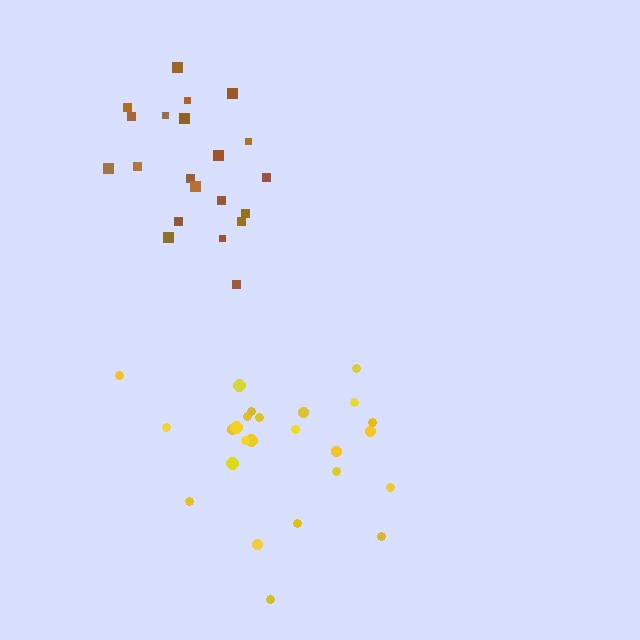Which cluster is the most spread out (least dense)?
Yellow.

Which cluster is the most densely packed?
Brown.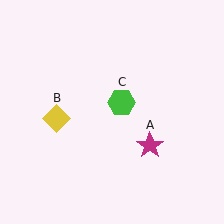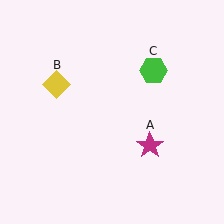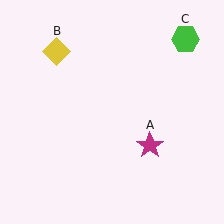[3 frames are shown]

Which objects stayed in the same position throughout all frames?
Magenta star (object A) remained stationary.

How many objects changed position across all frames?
2 objects changed position: yellow diamond (object B), green hexagon (object C).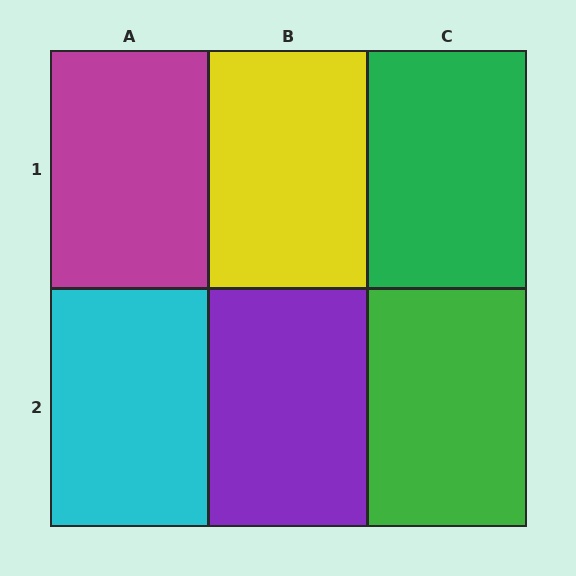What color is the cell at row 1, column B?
Yellow.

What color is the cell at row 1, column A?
Magenta.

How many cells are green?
2 cells are green.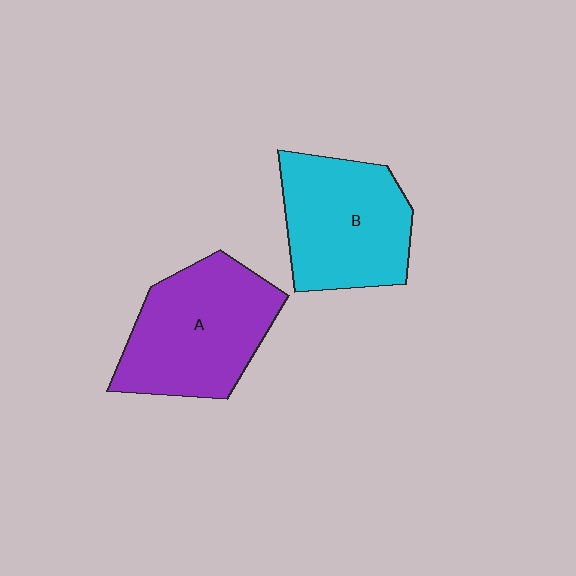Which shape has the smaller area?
Shape B (cyan).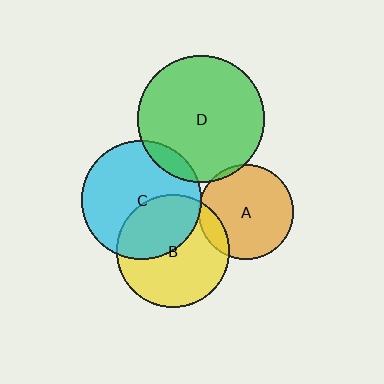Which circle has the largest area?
Circle D (green).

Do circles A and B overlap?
Yes.